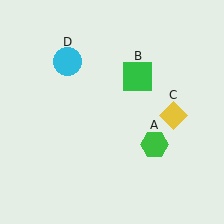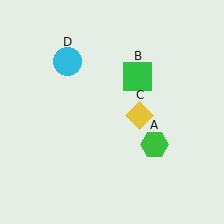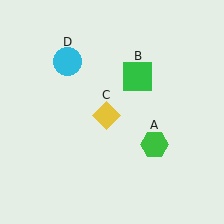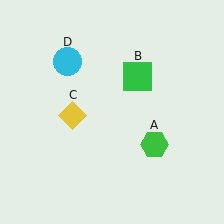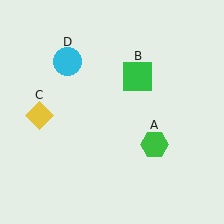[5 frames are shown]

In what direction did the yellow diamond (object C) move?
The yellow diamond (object C) moved left.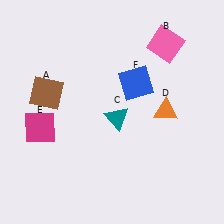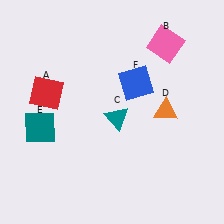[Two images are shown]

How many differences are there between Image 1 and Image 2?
There are 2 differences between the two images.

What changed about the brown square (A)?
In Image 1, A is brown. In Image 2, it changed to red.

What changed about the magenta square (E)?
In Image 1, E is magenta. In Image 2, it changed to teal.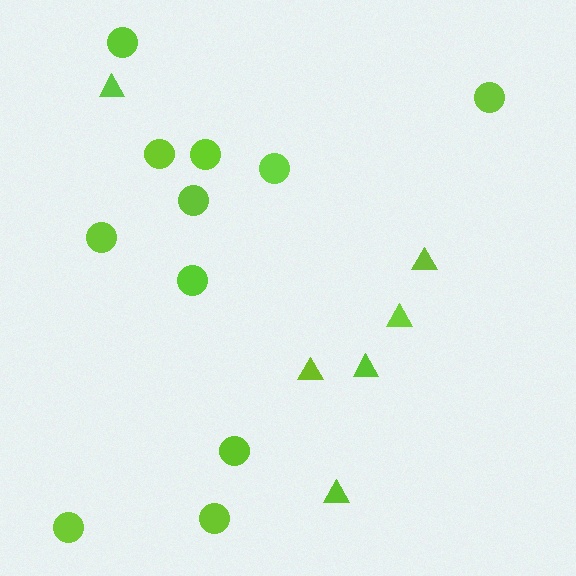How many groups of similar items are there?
There are 2 groups: one group of triangles (6) and one group of circles (11).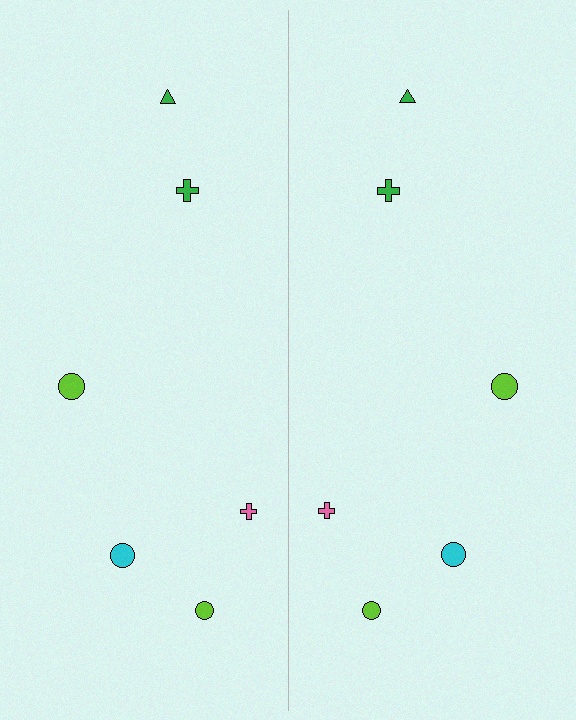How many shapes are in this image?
There are 12 shapes in this image.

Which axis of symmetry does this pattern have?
The pattern has a vertical axis of symmetry running through the center of the image.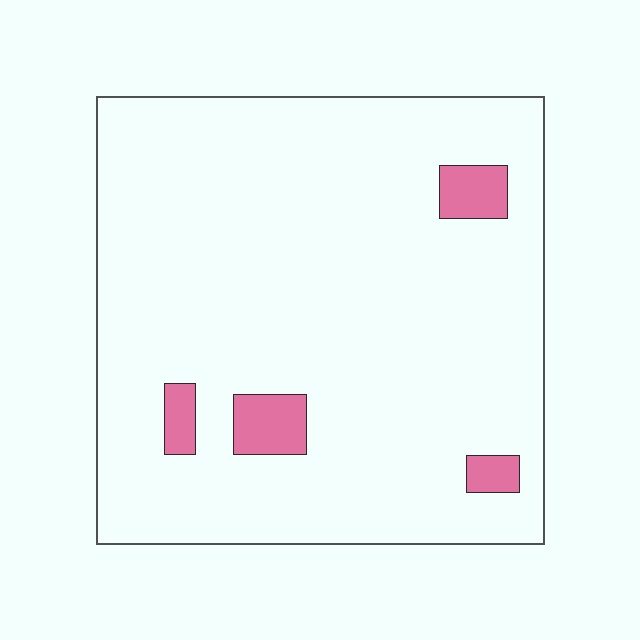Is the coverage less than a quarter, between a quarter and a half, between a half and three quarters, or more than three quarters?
Less than a quarter.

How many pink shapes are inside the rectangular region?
4.